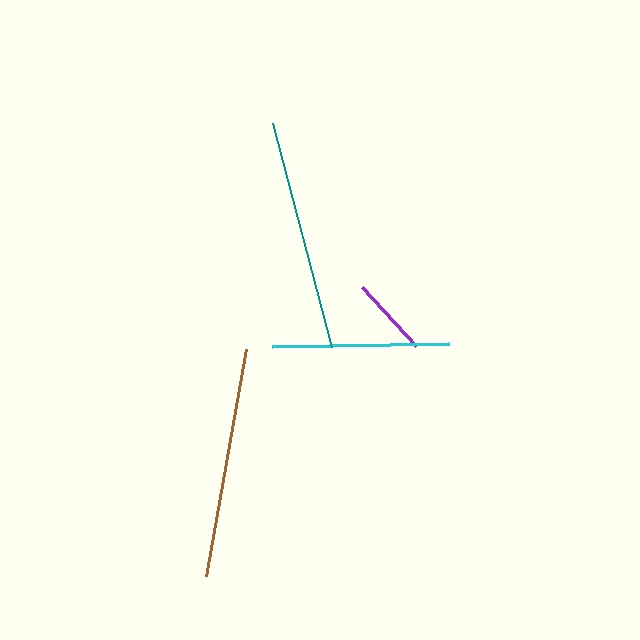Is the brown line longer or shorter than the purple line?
The brown line is longer than the purple line.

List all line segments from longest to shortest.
From longest to shortest: teal, brown, cyan, purple.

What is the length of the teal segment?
The teal segment is approximately 232 pixels long.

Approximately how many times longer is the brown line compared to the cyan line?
The brown line is approximately 1.3 times the length of the cyan line.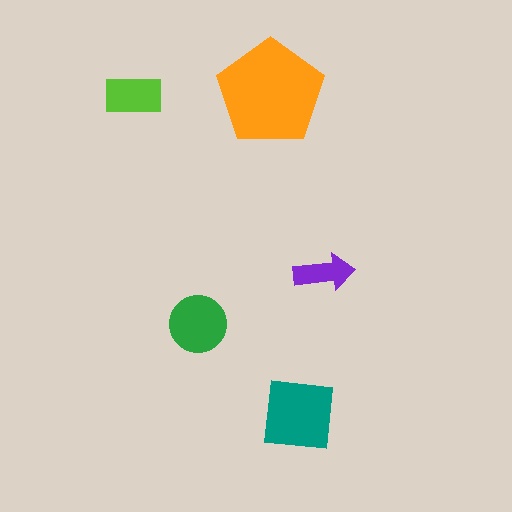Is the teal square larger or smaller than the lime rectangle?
Larger.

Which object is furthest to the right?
The purple arrow is rightmost.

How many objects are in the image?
There are 5 objects in the image.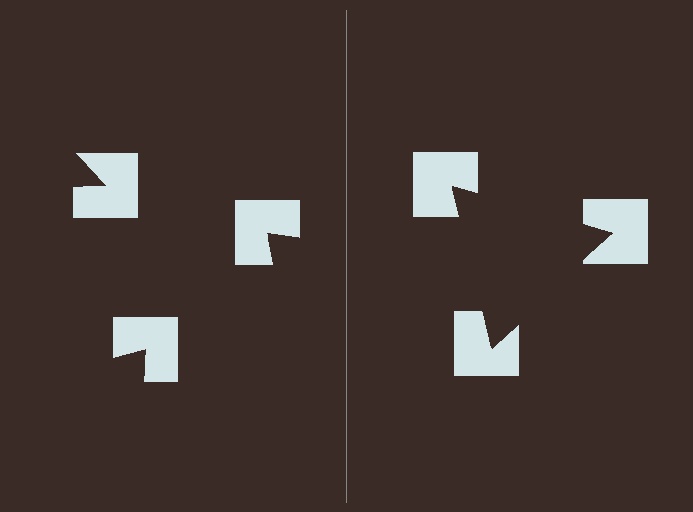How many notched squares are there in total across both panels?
6 — 3 on each side.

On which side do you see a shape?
An illusory triangle appears on the right side. On the left side the wedge cuts are rotated, so no coherent shape forms.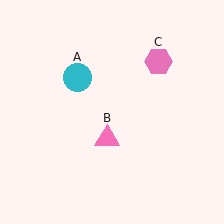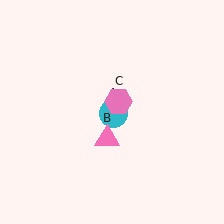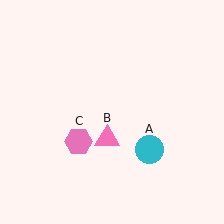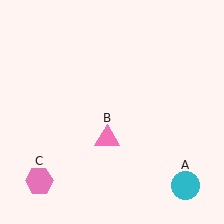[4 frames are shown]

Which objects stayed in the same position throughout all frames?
Pink triangle (object B) remained stationary.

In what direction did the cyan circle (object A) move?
The cyan circle (object A) moved down and to the right.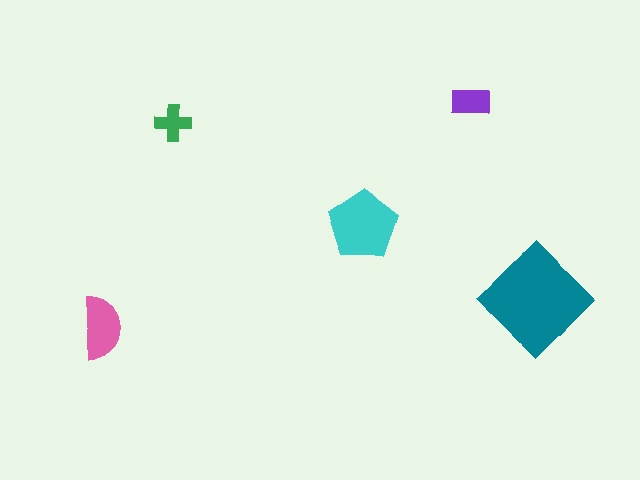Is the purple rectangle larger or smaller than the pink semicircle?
Smaller.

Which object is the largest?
The teal diamond.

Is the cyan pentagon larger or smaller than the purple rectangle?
Larger.